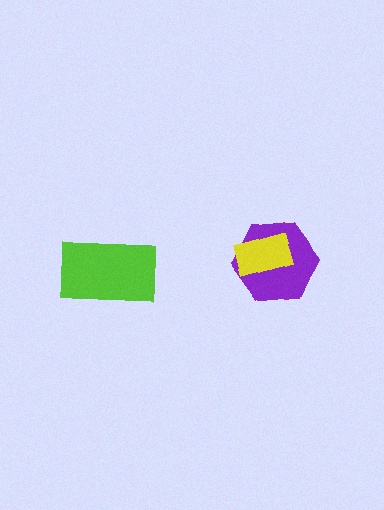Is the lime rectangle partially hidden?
No, no other shape covers it.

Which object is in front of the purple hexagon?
The yellow rectangle is in front of the purple hexagon.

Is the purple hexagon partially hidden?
Yes, it is partially covered by another shape.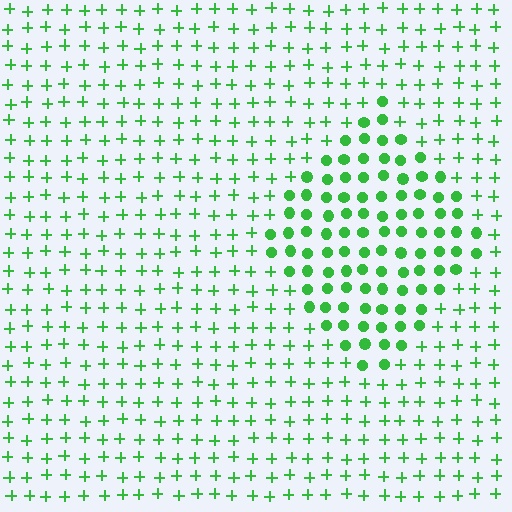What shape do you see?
I see a diamond.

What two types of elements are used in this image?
The image uses circles inside the diamond region and plus signs outside it.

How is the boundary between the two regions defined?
The boundary is defined by a change in element shape: circles inside vs. plus signs outside. All elements share the same color and spacing.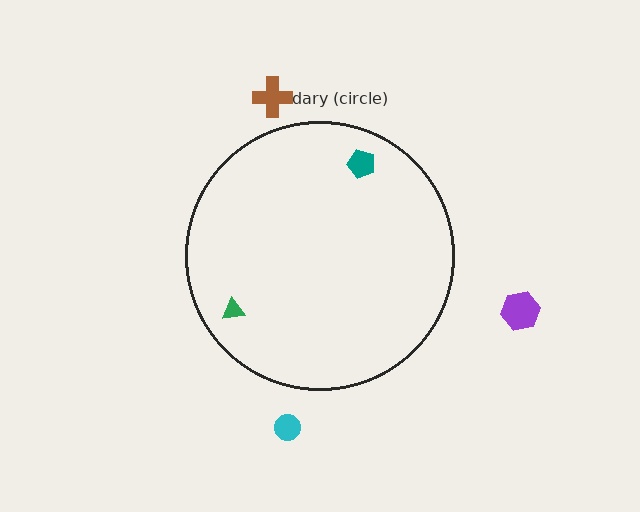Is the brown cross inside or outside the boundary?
Outside.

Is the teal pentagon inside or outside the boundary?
Inside.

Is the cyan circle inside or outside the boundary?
Outside.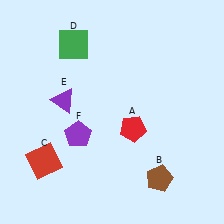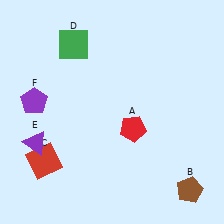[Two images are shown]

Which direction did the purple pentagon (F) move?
The purple pentagon (F) moved left.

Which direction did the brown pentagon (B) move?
The brown pentagon (B) moved right.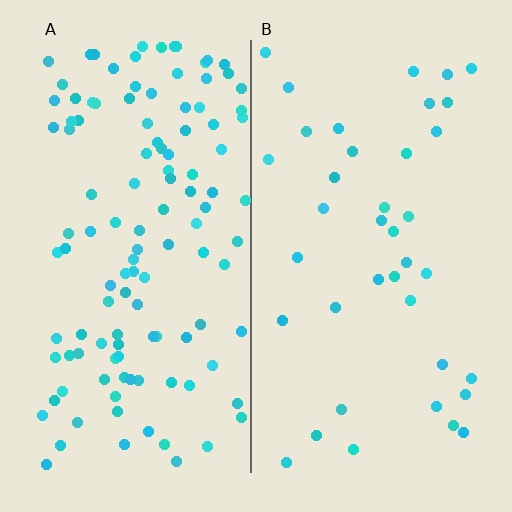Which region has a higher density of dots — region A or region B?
A (the left).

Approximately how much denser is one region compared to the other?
Approximately 3.0× — region A over region B.